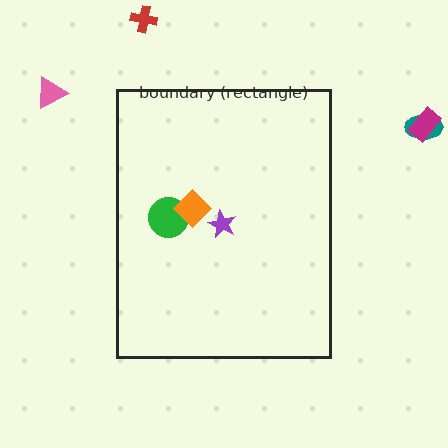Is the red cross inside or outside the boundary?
Outside.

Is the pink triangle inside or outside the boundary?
Outside.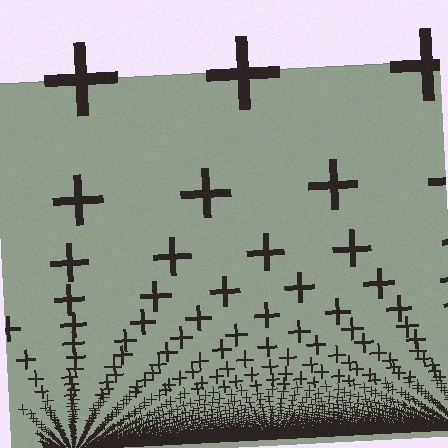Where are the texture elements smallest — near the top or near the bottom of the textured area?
Near the bottom.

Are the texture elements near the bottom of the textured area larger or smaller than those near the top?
Smaller. The gradient is inverted — elements near the bottom are smaller and denser.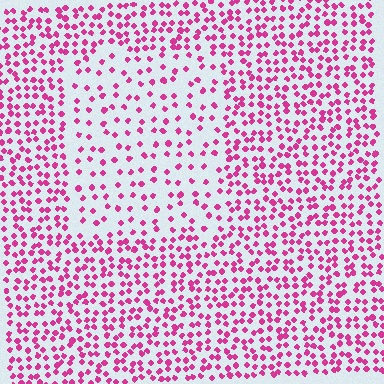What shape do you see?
I see a rectangle.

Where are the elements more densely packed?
The elements are more densely packed outside the rectangle boundary.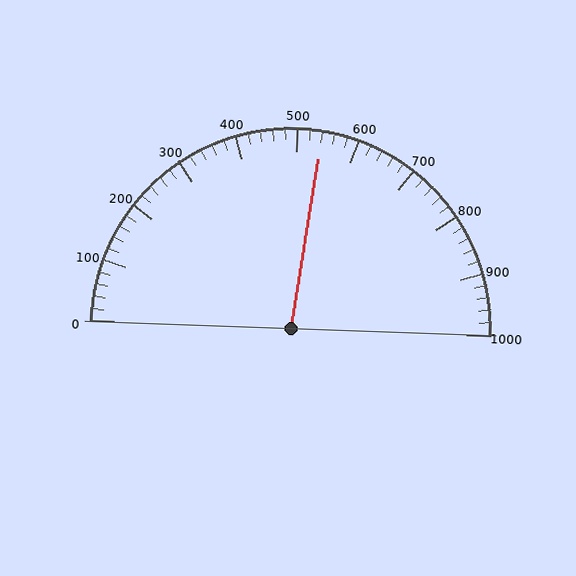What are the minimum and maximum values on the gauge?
The gauge ranges from 0 to 1000.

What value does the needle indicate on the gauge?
The needle indicates approximately 540.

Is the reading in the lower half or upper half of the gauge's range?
The reading is in the upper half of the range (0 to 1000).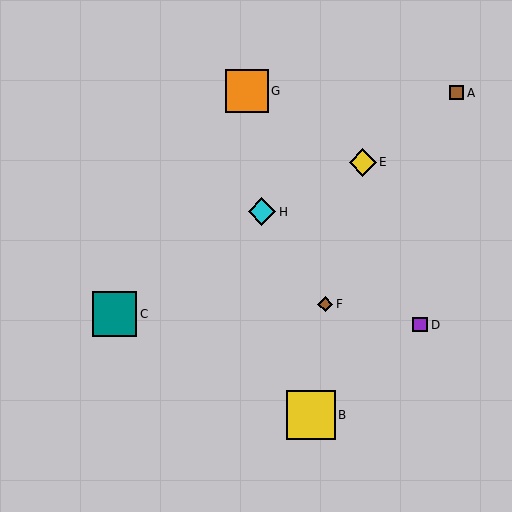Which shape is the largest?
The yellow square (labeled B) is the largest.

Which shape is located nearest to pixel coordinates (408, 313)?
The purple square (labeled D) at (420, 325) is nearest to that location.